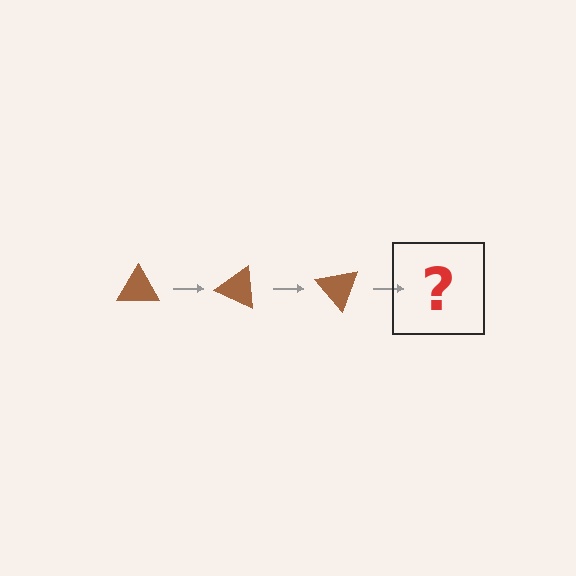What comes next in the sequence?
The next element should be a brown triangle rotated 75 degrees.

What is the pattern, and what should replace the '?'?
The pattern is that the triangle rotates 25 degrees each step. The '?' should be a brown triangle rotated 75 degrees.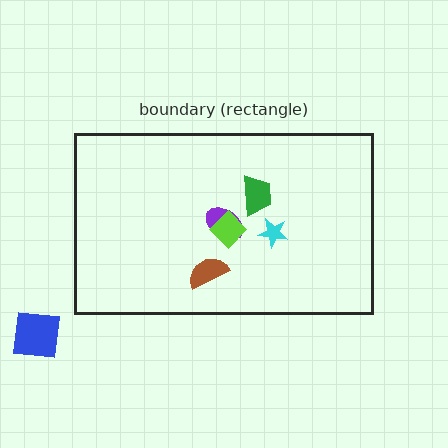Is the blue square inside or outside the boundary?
Outside.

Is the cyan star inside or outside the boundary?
Inside.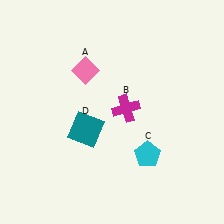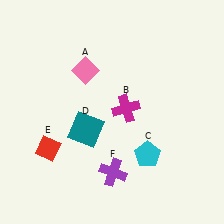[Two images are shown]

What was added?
A red diamond (E), a purple cross (F) were added in Image 2.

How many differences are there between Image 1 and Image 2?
There are 2 differences between the two images.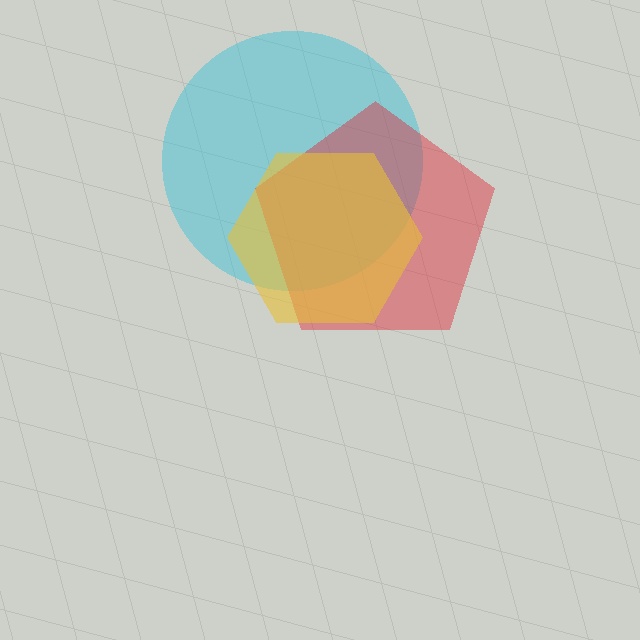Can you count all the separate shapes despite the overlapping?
Yes, there are 3 separate shapes.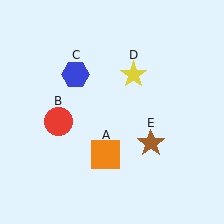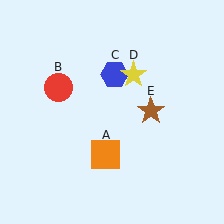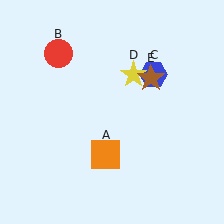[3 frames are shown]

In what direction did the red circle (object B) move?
The red circle (object B) moved up.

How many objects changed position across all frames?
3 objects changed position: red circle (object B), blue hexagon (object C), brown star (object E).